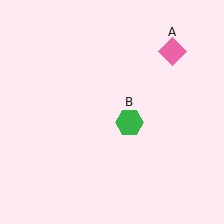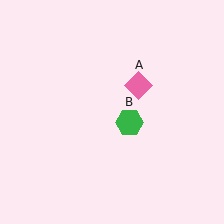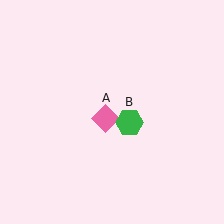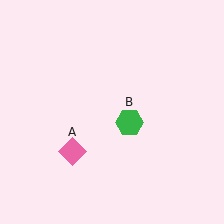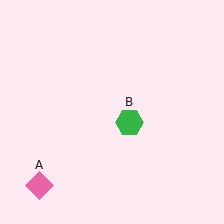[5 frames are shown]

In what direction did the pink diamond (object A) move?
The pink diamond (object A) moved down and to the left.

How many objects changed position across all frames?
1 object changed position: pink diamond (object A).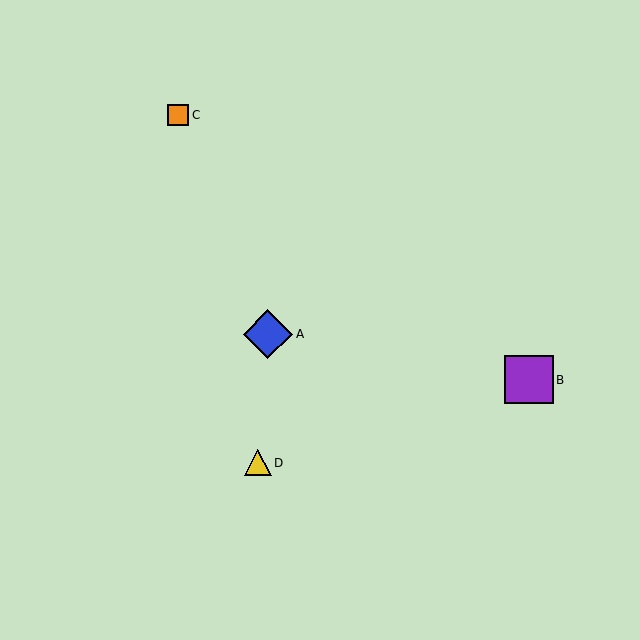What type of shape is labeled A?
Shape A is a blue diamond.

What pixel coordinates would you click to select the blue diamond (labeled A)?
Click at (268, 334) to select the blue diamond A.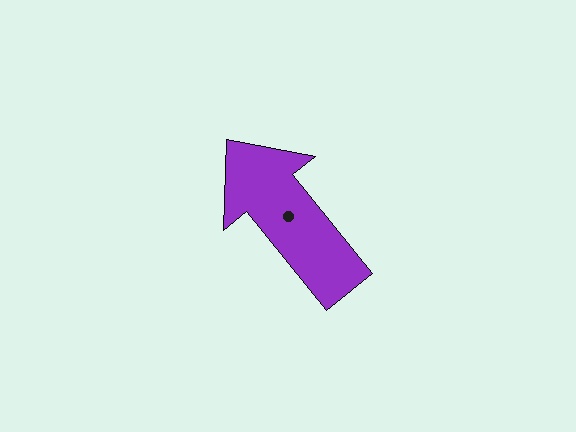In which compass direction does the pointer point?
Northwest.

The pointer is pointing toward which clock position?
Roughly 11 o'clock.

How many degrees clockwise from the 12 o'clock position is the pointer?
Approximately 321 degrees.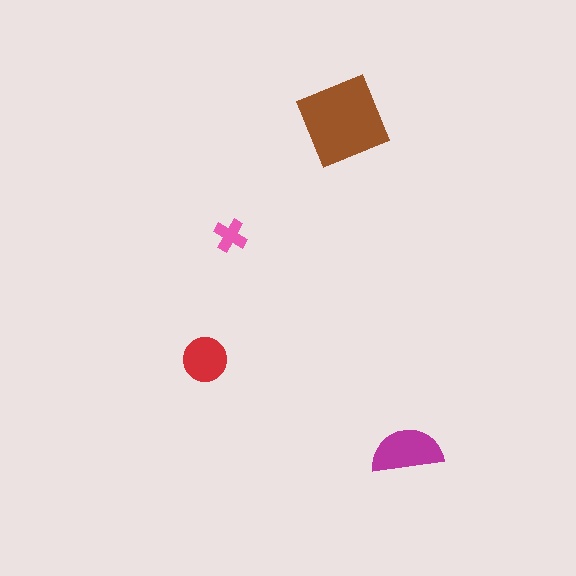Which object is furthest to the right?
The magenta semicircle is rightmost.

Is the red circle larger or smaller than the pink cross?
Larger.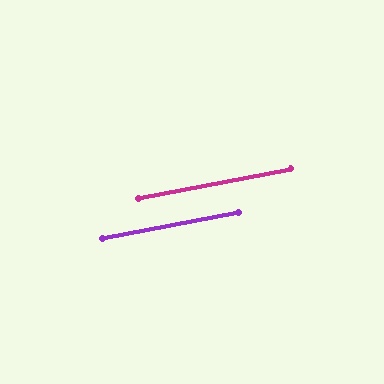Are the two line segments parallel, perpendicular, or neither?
Parallel — their directions differ by only 0.1°.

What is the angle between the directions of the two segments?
Approximately 0 degrees.